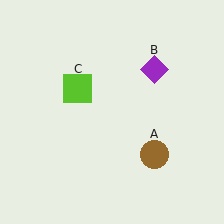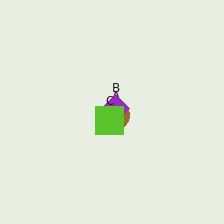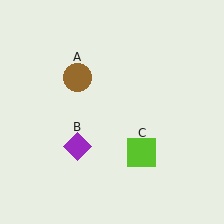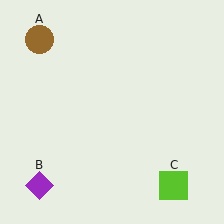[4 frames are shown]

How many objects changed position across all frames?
3 objects changed position: brown circle (object A), purple diamond (object B), lime square (object C).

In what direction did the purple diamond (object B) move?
The purple diamond (object B) moved down and to the left.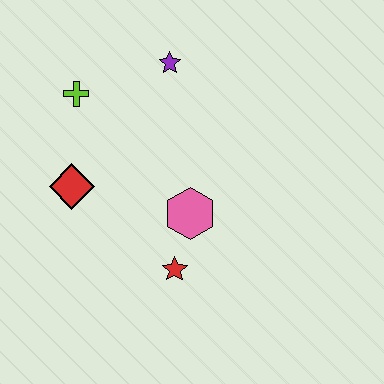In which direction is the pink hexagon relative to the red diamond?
The pink hexagon is to the right of the red diamond.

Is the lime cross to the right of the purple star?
No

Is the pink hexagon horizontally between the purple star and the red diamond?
No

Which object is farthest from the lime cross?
The red star is farthest from the lime cross.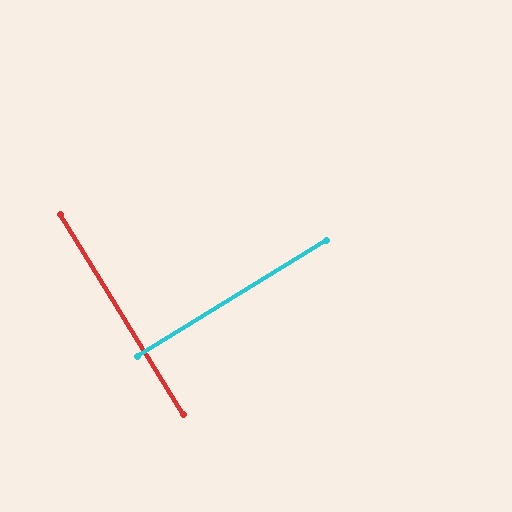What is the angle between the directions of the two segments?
Approximately 90 degrees.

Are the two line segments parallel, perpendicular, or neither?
Perpendicular — they meet at approximately 90°.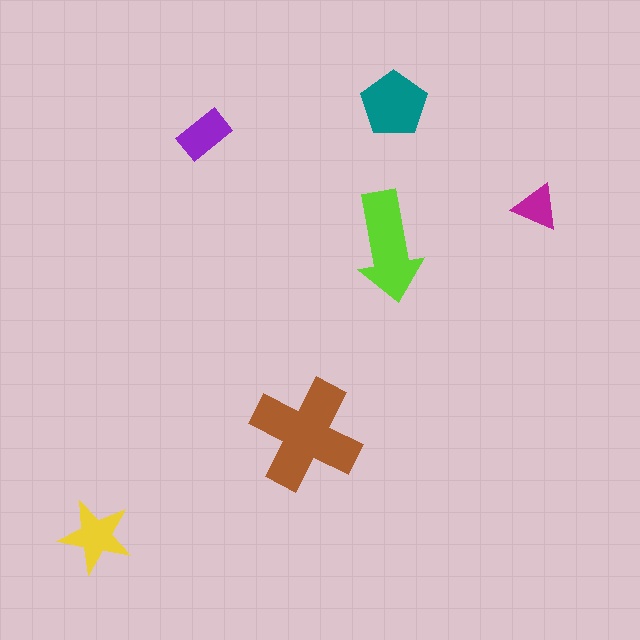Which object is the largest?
The brown cross.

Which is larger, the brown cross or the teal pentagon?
The brown cross.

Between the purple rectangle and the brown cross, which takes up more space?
The brown cross.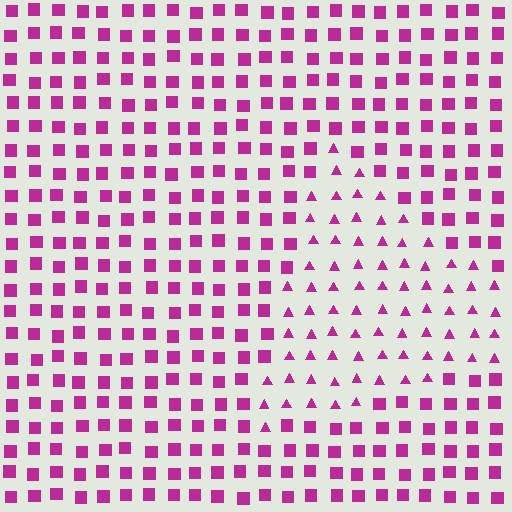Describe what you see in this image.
The image is filled with small magenta elements arranged in a uniform grid. A triangle-shaped region contains triangles, while the surrounding area contains squares. The boundary is defined purely by the change in element shape.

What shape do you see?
I see a triangle.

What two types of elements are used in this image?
The image uses triangles inside the triangle region and squares outside it.